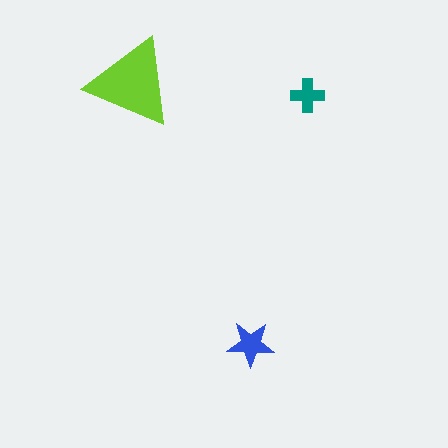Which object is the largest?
The lime triangle.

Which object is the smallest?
The teal cross.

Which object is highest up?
The lime triangle is topmost.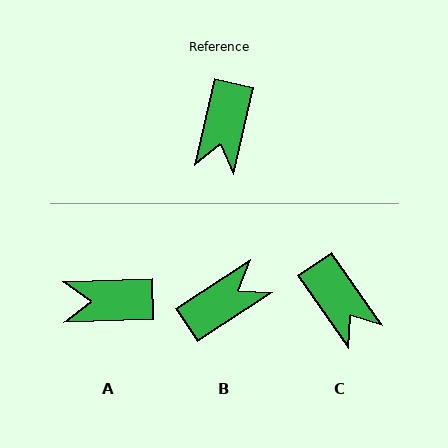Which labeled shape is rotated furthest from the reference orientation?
B, about 136 degrees away.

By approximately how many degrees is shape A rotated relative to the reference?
Approximately 75 degrees clockwise.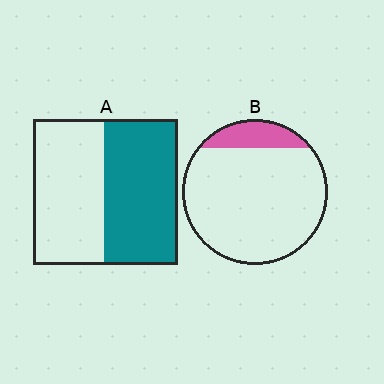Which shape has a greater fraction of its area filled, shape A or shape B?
Shape A.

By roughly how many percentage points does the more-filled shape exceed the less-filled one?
By roughly 35 percentage points (A over B).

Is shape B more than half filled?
No.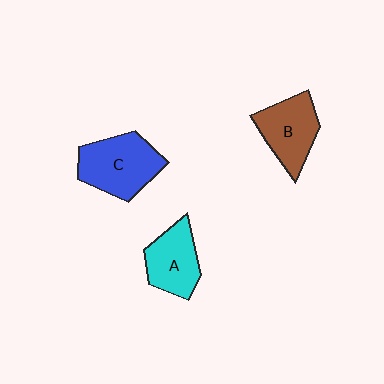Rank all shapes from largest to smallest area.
From largest to smallest: C (blue), B (brown), A (cyan).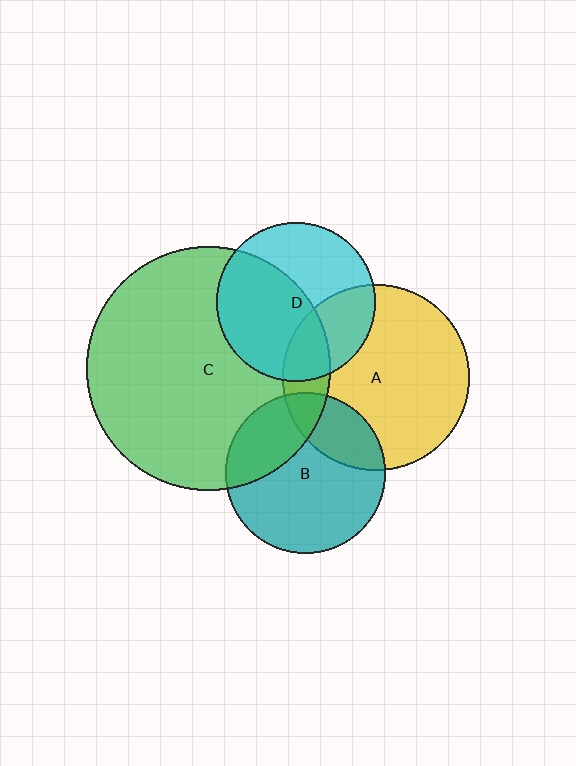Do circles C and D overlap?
Yes.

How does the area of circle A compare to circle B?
Approximately 1.4 times.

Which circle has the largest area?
Circle C (green).